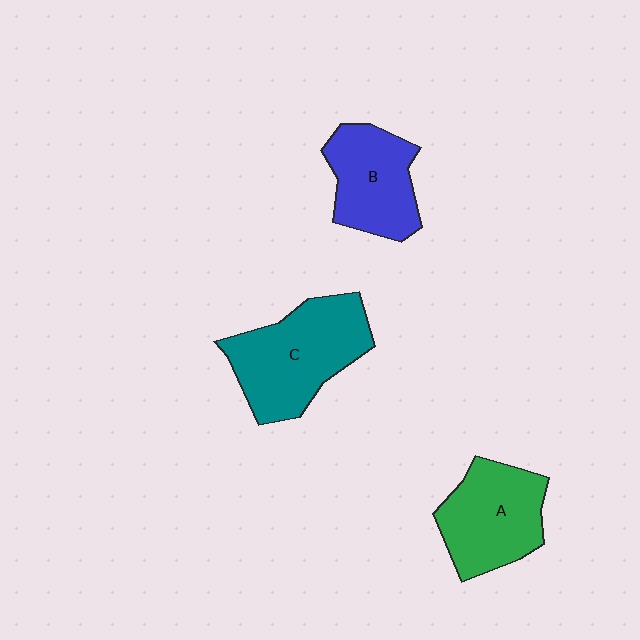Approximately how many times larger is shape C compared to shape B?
Approximately 1.4 times.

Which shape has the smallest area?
Shape B (blue).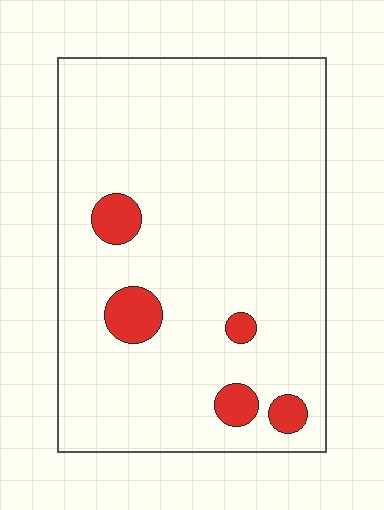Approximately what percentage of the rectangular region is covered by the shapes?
Approximately 10%.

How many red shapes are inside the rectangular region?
5.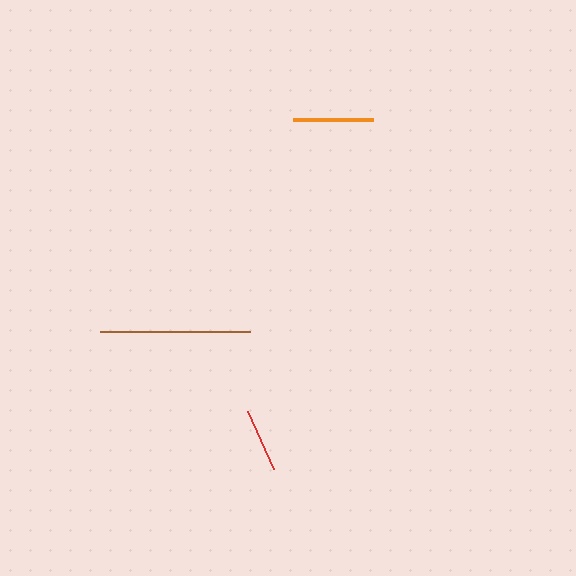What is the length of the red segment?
The red segment is approximately 63 pixels long.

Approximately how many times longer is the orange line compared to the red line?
The orange line is approximately 1.2 times the length of the red line.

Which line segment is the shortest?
The red line is the shortest at approximately 63 pixels.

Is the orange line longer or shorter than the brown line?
The brown line is longer than the orange line.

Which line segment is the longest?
The brown line is the longest at approximately 150 pixels.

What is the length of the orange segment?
The orange segment is approximately 79 pixels long.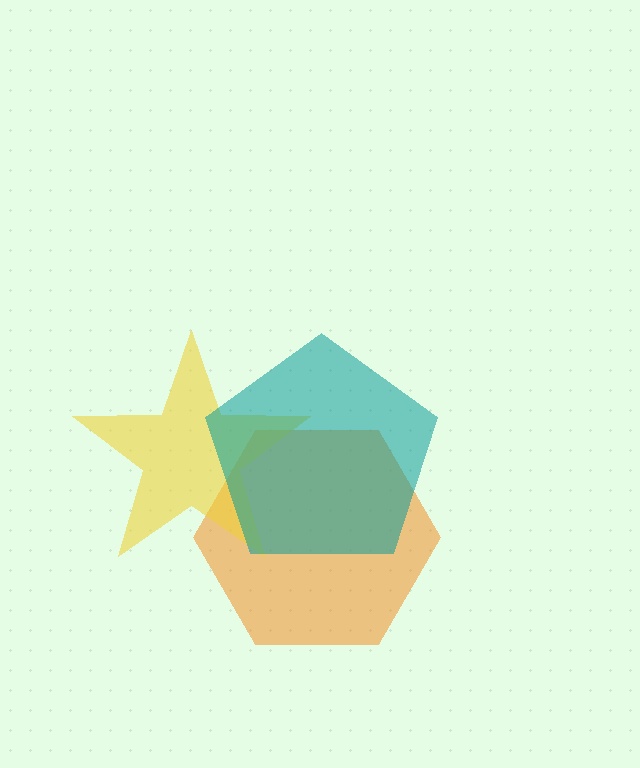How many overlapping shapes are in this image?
There are 3 overlapping shapes in the image.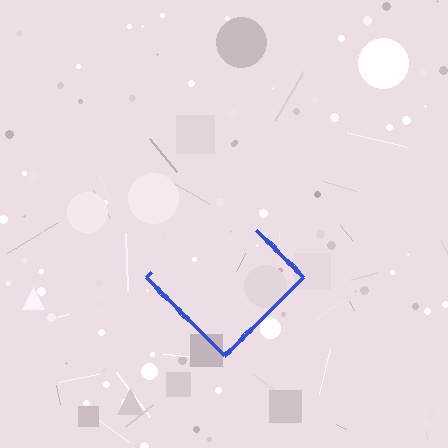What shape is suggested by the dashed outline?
The dashed outline suggests a diamond.